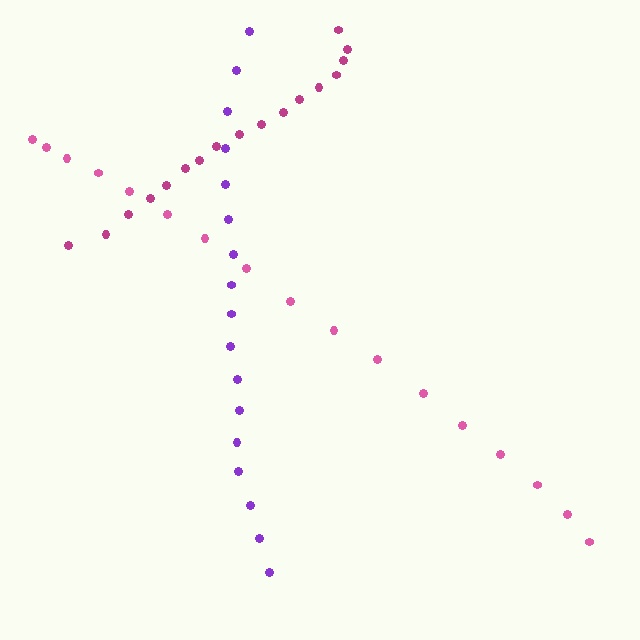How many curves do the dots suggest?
There are 3 distinct paths.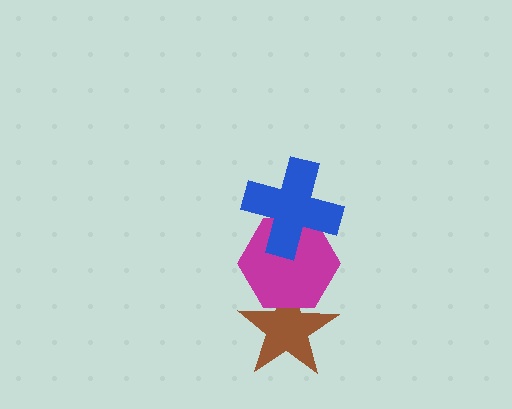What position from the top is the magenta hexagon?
The magenta hexagon is 2nd from the top.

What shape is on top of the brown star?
The magenta hexagon is on top of the brown star.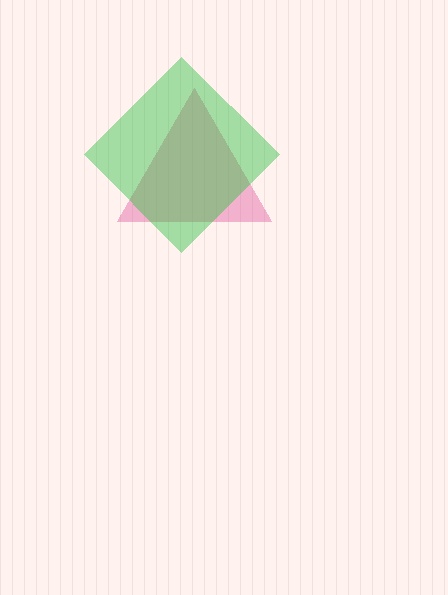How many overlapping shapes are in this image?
There are 2 overlapping shapes in the image.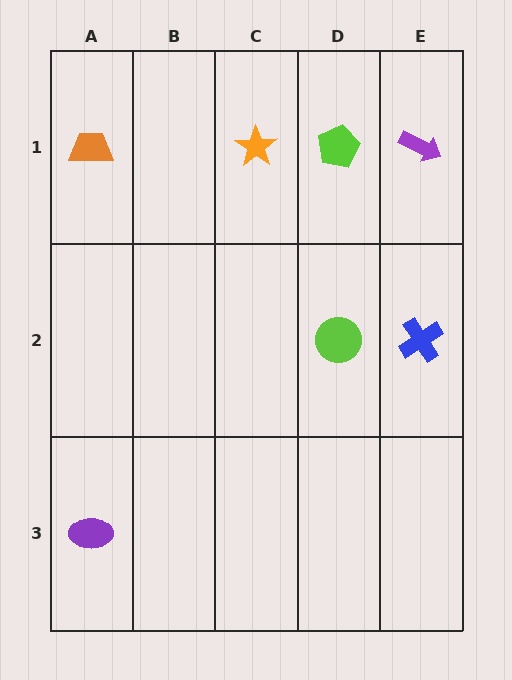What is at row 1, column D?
A lime pentagon.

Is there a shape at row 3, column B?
No, that cell is empty.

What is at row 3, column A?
A purple ellipse.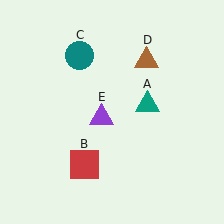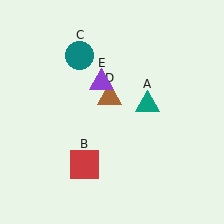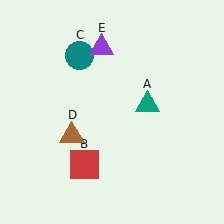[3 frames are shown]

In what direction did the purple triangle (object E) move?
The purple triangle (object E) moved up.